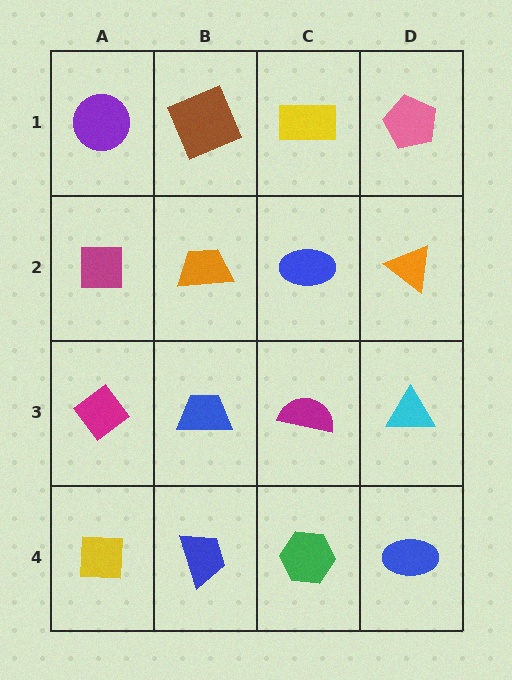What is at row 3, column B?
A blue trapezoid.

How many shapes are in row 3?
4 shapes.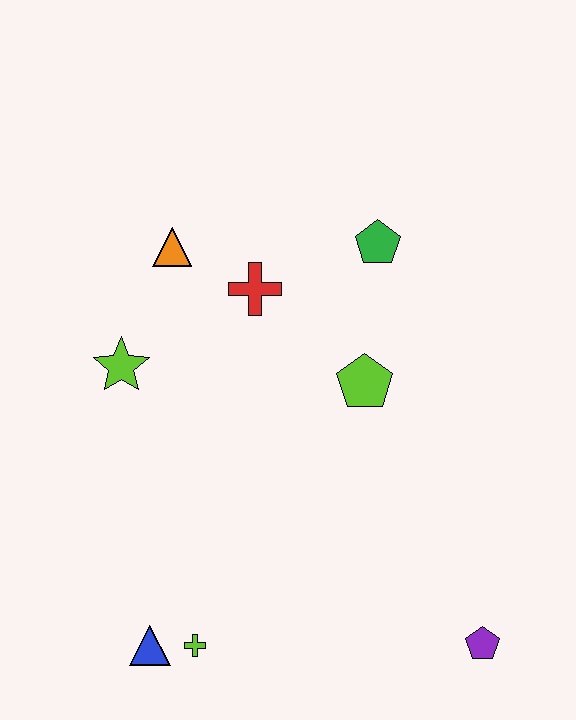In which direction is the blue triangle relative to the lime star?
The blue triangle is below the lime star.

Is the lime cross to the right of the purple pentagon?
No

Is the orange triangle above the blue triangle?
Yes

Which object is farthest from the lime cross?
The green pentagon is farthest from the lime cross.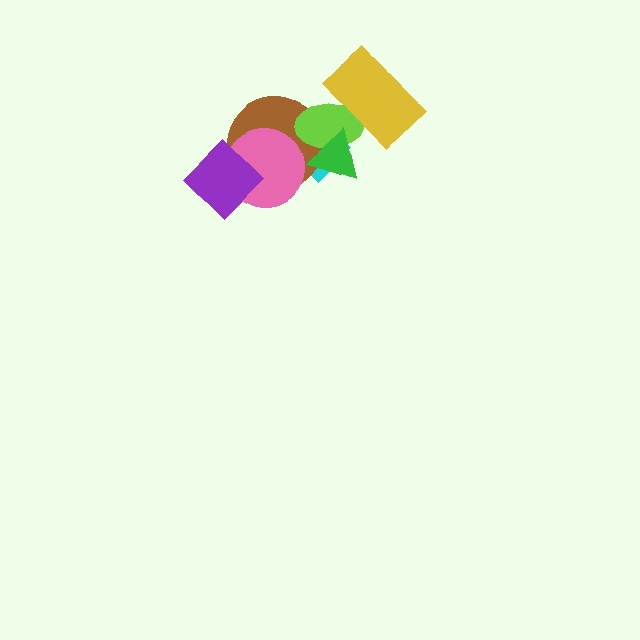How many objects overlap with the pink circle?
3 objects overlap with the pink circle.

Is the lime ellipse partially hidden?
Yes, it is partially covered by another shape.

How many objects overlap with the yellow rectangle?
1 object overlaps with the yellow rectangle.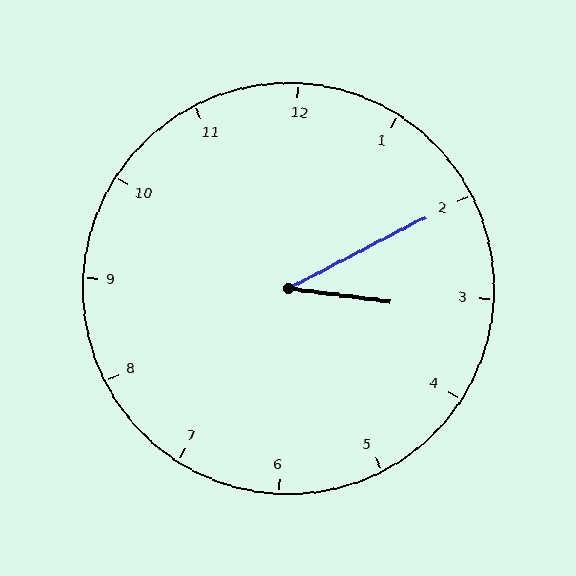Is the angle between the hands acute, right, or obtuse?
It is acute.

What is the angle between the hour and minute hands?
Approximately 35 degrees.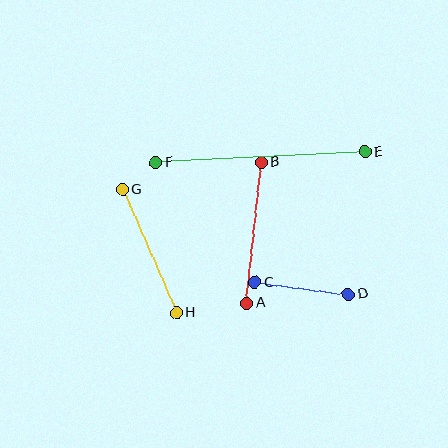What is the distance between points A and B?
The distance is approximately 142 pixels.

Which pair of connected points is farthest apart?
Points E and F are farthest apart.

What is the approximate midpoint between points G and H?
The midpoint is at approximately (150, 251) pixels.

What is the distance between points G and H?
The distance is approximately 135 pixels.